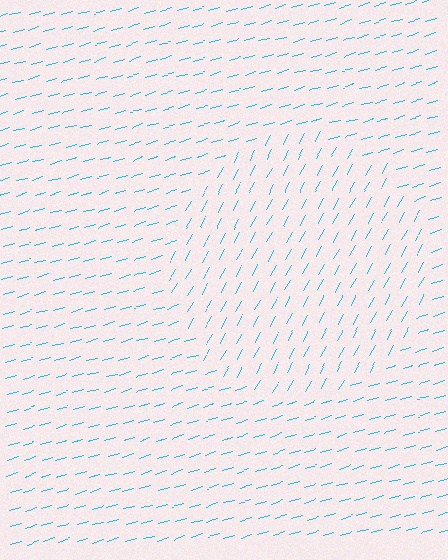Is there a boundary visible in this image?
Yes, there is a texture boundary formed by a change in line orientation.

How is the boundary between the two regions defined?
The boundary is defined purely by a change in line orientation (approximately 45 degrees difference). All lines are the same color and thickness.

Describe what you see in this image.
The image is filled with small cyan line segments. A circle region in the image has lines oriented differently from the surrounding lines, creating a visible texture boundary.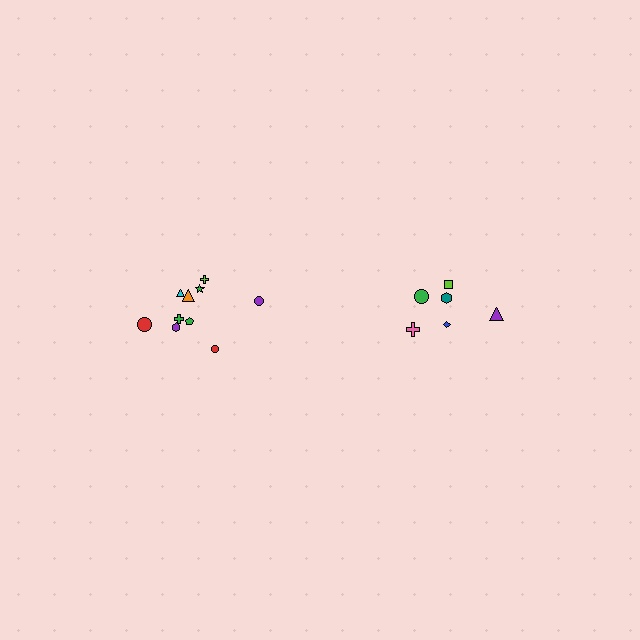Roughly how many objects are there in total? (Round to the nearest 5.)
Roughly 15 objects in total.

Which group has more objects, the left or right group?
The left group.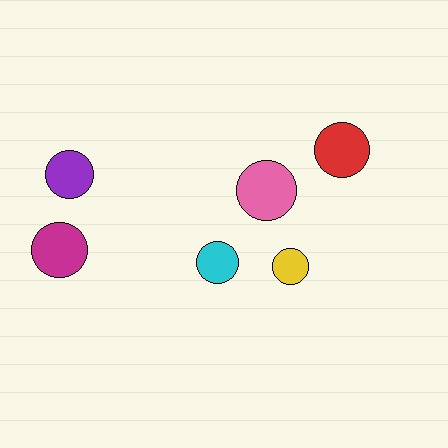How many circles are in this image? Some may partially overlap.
There are 6 circles.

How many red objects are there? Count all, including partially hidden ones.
There is 1 red object.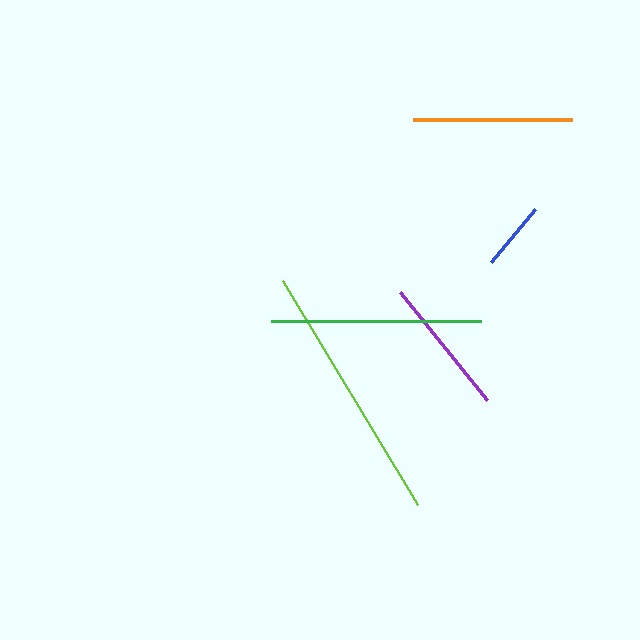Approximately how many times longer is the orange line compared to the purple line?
The orange line is approximately 1.1 times the length of the purple line.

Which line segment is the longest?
The lime line is the longest at approximately 261 pixels.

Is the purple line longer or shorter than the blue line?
The purple line is longer than the blue line.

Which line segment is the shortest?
The blue line is the shortest at approximately 69 pixels.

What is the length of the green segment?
The green segment is approximately 210 pixels long.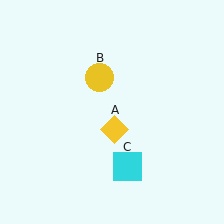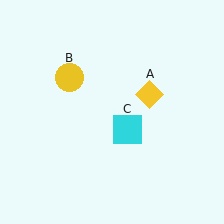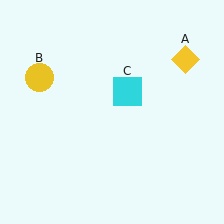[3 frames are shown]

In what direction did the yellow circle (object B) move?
The yellow circle (object B) moved left.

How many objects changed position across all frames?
3 objects changed position: yellow diamond (object A), yellow circle (object B), cyan square (object C).